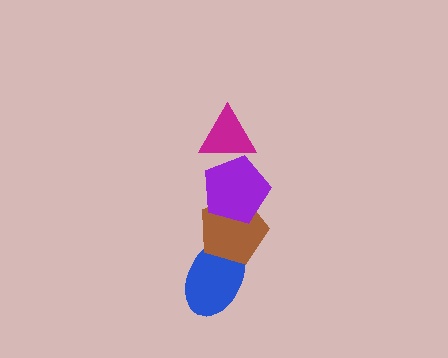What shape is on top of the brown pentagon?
The purple pentagon is on top of the brown pentagon.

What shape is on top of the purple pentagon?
The magenta triangle is on top of the purple pentagon.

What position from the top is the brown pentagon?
The brown pentagon is 3rd from the top.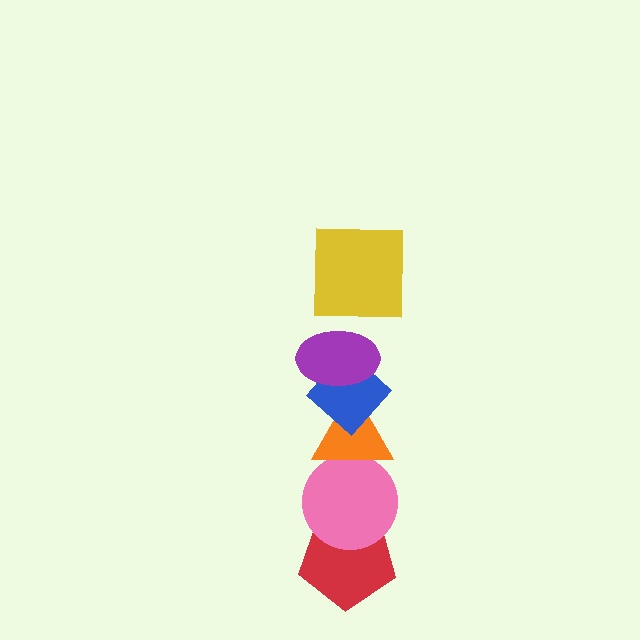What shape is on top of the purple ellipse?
The yellow square is on top of the purple ellipse.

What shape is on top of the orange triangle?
The blue diamond is on top of the orange triangle.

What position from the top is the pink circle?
The pink circle is 5th from the top.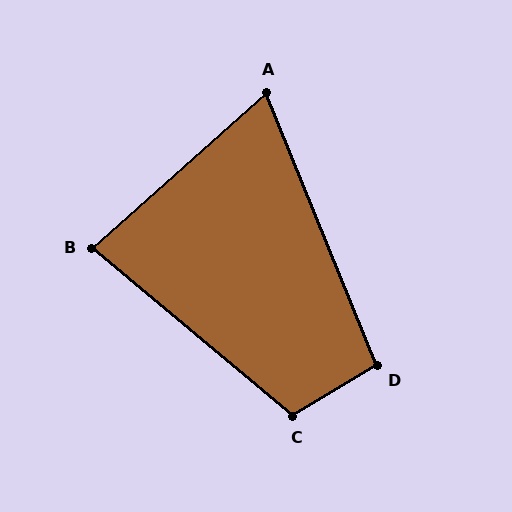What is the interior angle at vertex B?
Approximately 82 degrees (acute).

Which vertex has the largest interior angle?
C, at approximately 110 degrees.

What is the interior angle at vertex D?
Approximately 98 degrees (obtuse).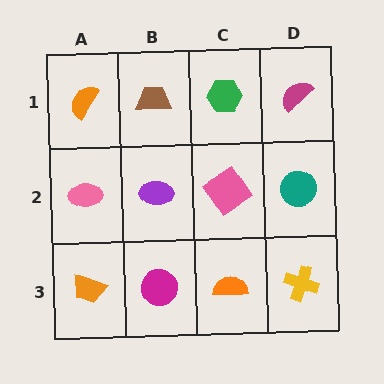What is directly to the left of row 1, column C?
A brown trapezoid.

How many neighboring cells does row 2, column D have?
3.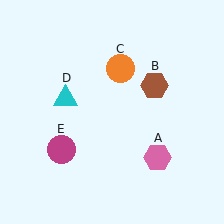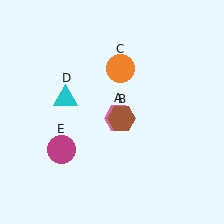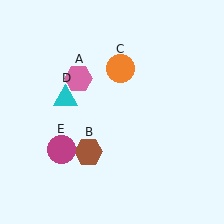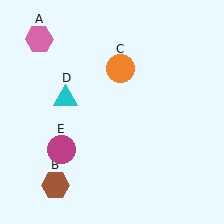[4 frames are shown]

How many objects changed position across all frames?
2 objects changed position: pink hexagon (object A), brown hexagon (object B).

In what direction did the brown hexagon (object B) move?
The brown hexagon (object B) moved down and to the left.